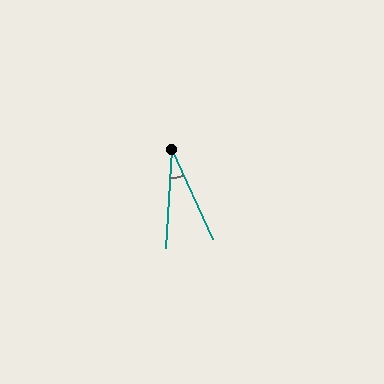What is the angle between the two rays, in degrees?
Approximately 28 degrees.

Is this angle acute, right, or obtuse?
It is acute.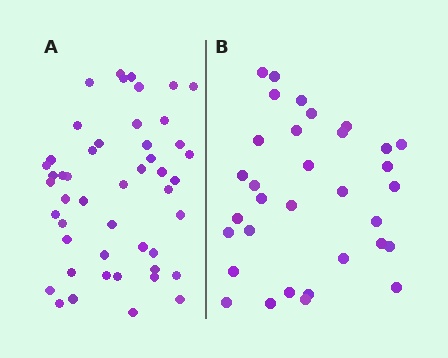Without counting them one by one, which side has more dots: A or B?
Region A (the left region) has more dots.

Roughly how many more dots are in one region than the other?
Region A has approximately 15 more dots than region B.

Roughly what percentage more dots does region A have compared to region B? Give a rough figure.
About 45% more.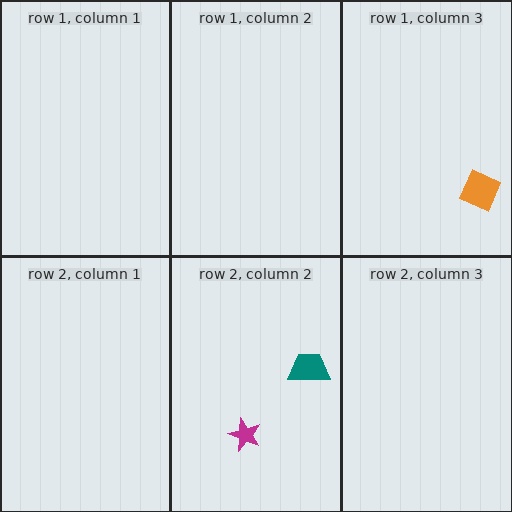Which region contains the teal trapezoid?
The row 2, column 2 region.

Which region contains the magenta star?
The row 2, column 2 region.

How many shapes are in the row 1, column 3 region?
1.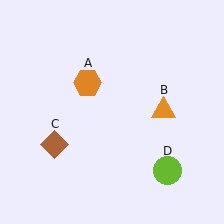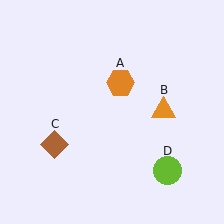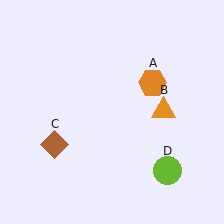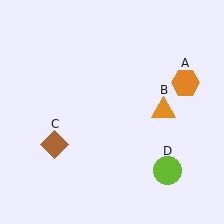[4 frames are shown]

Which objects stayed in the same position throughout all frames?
Orange triangle (object B) and brown diamond (object C) and lime circle (object D) remained stationary.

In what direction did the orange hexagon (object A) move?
The orange hexagon (object A) moved right.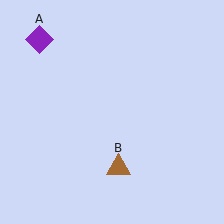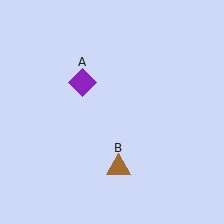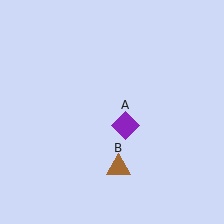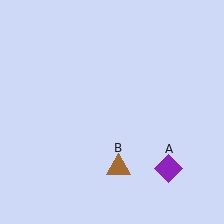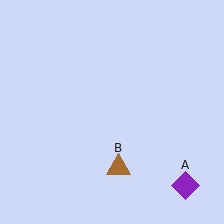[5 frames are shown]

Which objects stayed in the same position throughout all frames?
Brown triangle (object B) remained stationary.